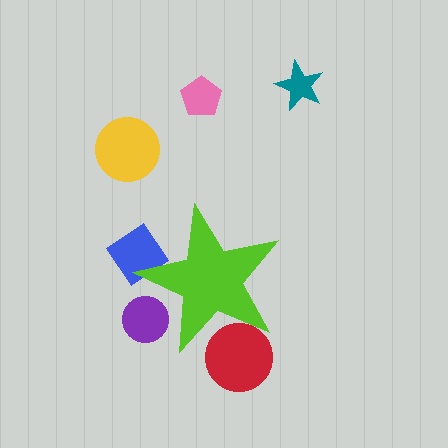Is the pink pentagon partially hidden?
No, the pink pentagon is fully visible.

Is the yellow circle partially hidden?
No, the yellow circle is fully visible.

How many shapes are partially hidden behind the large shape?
3 shapes are partially hidden.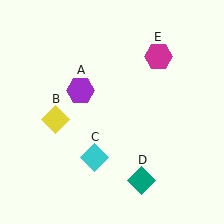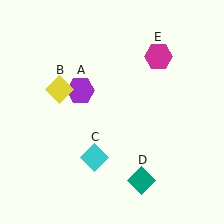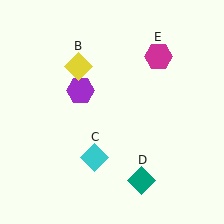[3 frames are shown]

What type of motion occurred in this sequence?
The yellow diamond (object B) rotated clockwise around the center of the scene.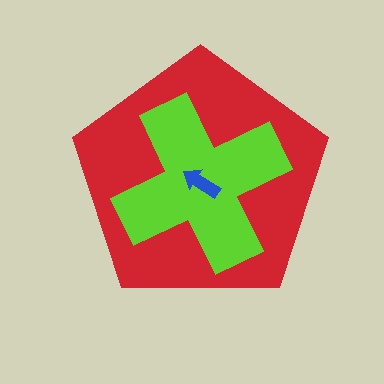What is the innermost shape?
The blue arrow.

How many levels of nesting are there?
3.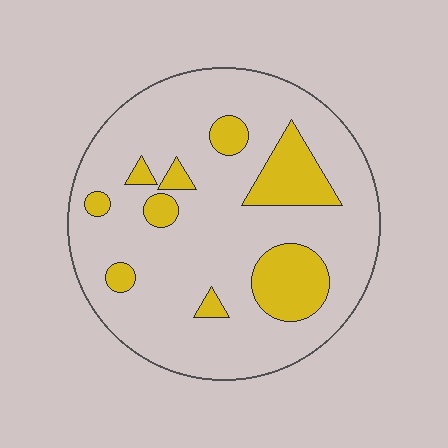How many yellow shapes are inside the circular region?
9.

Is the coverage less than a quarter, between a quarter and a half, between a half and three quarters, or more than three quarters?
Less than a quarter.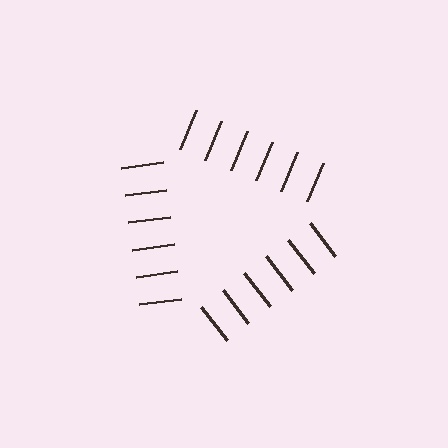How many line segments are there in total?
18 — 6 along each of the 3 edges.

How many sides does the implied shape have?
3 sides — the line-ends trace a triangle.